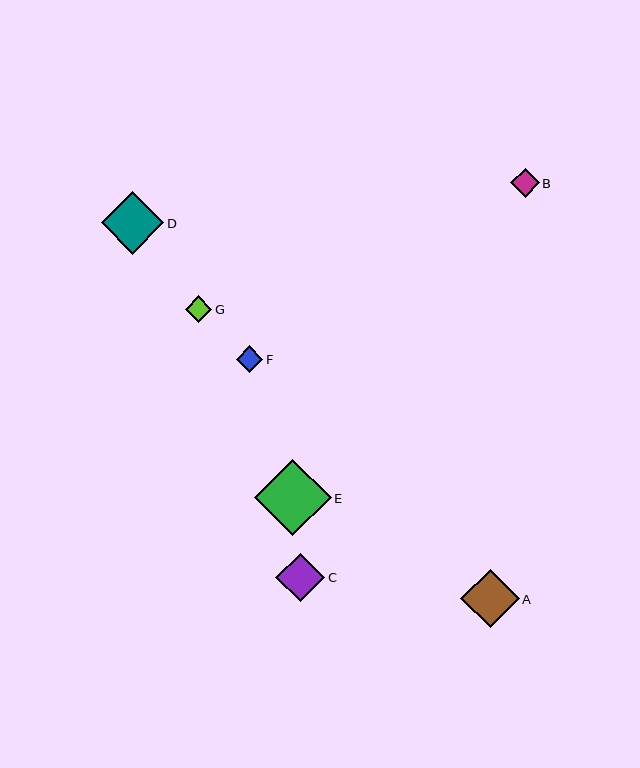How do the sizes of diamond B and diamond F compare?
Diamond B and diamond F are approximately the same size.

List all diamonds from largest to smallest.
From largest to smallest: E, D, A, C, B, G, F.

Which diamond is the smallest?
Diamond F is the smallest with a size of approximately 26 pixels.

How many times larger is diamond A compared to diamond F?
Diamond A is approximately 2.2 times the size of diamond F.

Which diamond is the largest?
Diamond E is the largest with a size of approximately 77 pixels.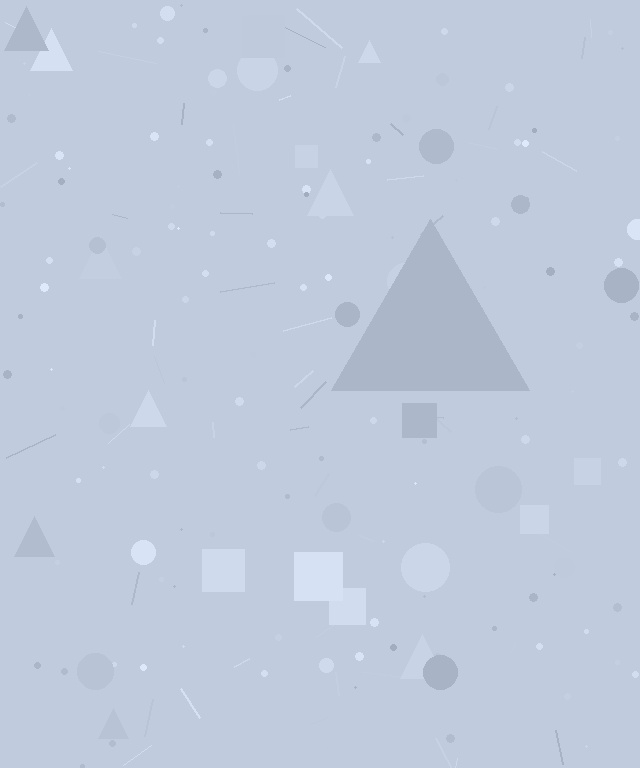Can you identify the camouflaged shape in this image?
The camouflaged shape is a triangle.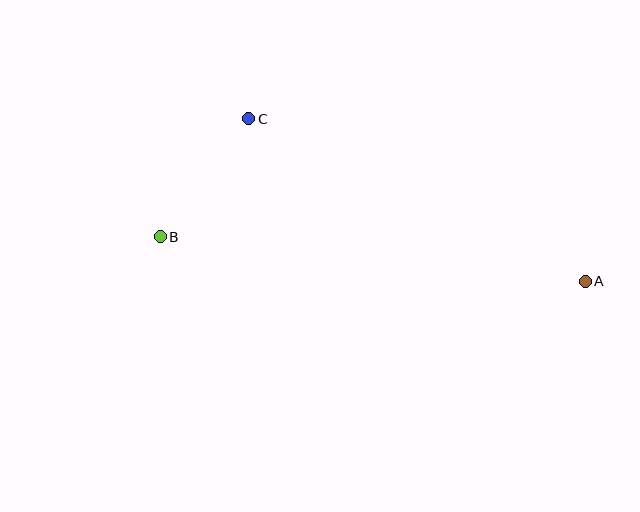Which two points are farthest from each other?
Points A and B are farthest from each other.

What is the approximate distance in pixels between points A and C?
The distance between A and C is approximately 374 pixels.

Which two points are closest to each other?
Points B and C are closest to each other.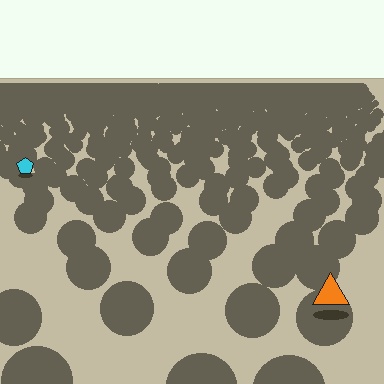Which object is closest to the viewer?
The orange triangle is closest. The texture marks near it are larger and more spread out.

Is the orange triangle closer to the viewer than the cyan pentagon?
Yes. The orange triangle is closer — you can tell from the texture gradient: the ground texture is coarser near it.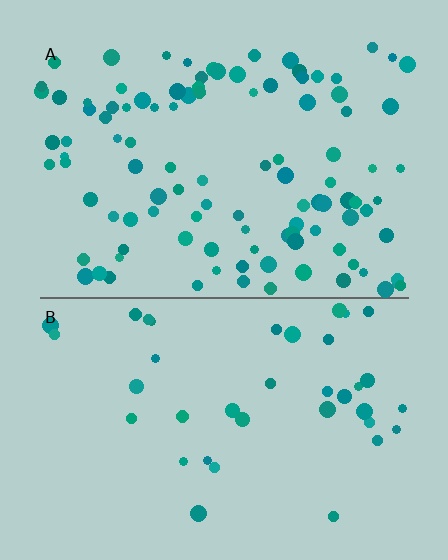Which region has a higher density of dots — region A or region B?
A (the top).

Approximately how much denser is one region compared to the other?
Approximately 2.7× — region A over region B.